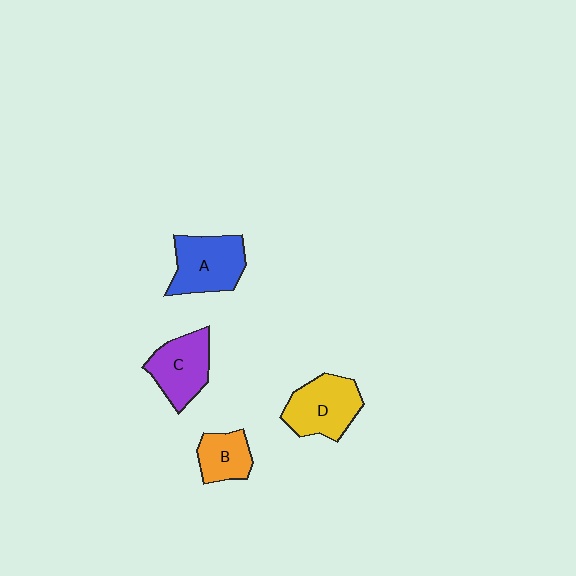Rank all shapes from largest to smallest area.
From largest to smallest: A (blue), D (yellow), C (purple), B (orange).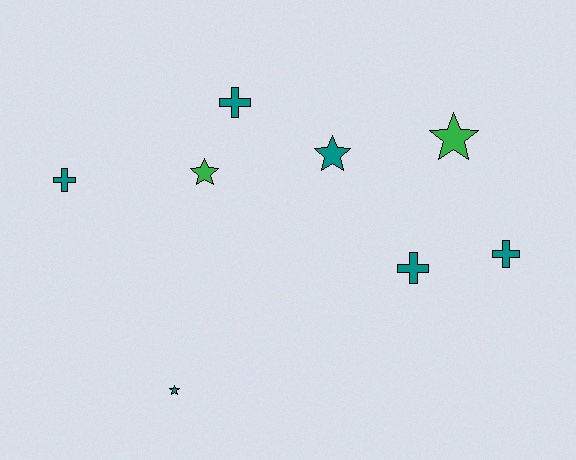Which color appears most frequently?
Teal, with 6 objects.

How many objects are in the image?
There are 8 objects.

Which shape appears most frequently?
Star, with 4 objects.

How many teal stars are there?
There are 2 teal stars.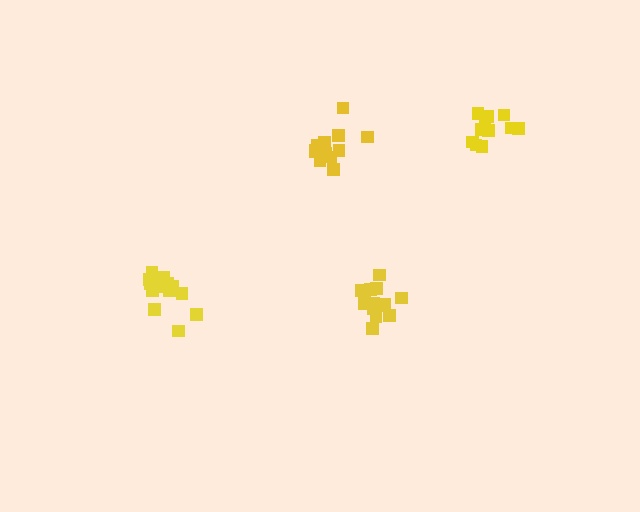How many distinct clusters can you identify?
There are 4 distinct clusters.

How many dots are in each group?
Group 1: 15 dots, Group 2: 13 dots, Group 3: 16 dots, Group 4: 11 dots (55 total).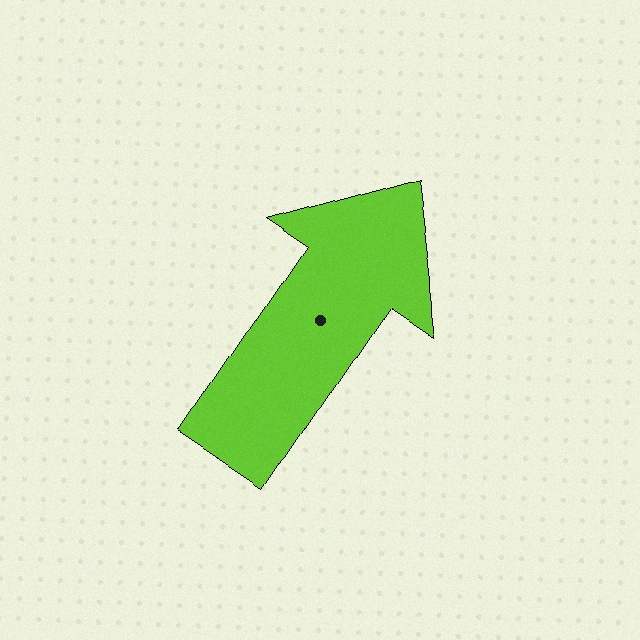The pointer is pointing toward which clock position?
Roughly 1 o'clock.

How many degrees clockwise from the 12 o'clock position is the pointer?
Approximately 34 degrees.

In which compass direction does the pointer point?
Northeast.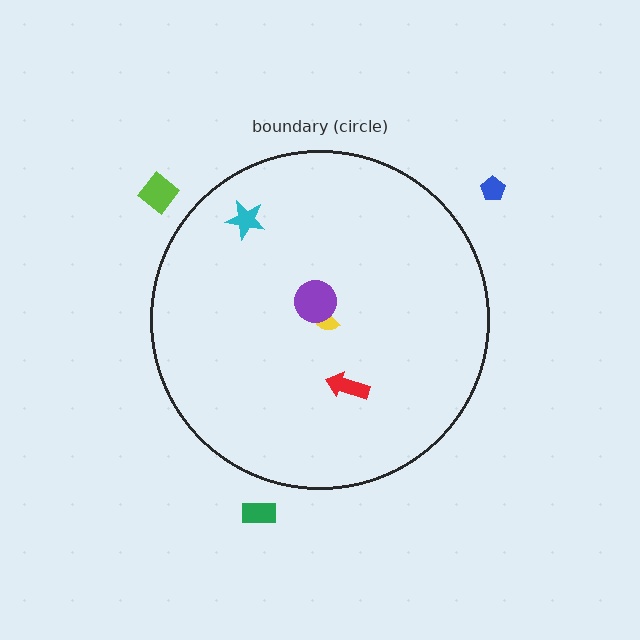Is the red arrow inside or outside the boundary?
Inside.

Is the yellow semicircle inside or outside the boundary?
Inside.